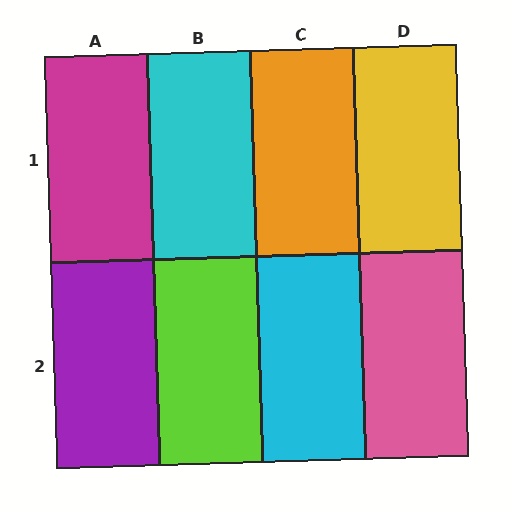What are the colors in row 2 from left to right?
Purple, lime, cyan, pink.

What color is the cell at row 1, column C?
Orange.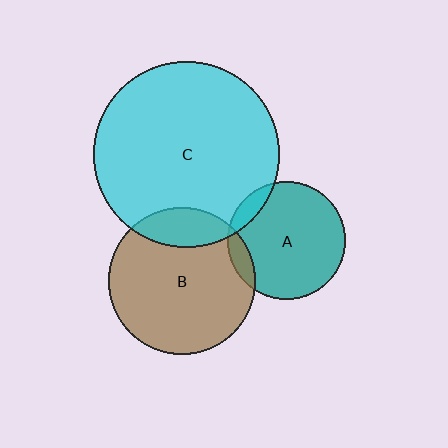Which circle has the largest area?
Circle C (cyan).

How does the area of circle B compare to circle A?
Approximately 1.6 times.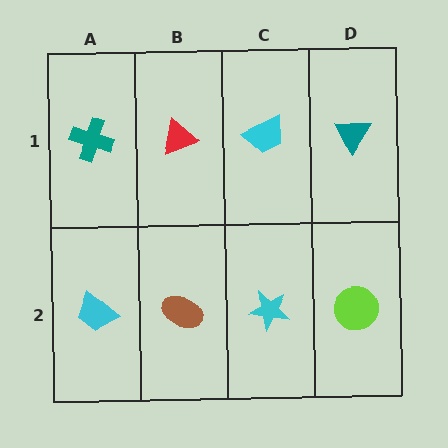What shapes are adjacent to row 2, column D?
A teal triangle (row 1, column D), a cyan star (row 2, column C).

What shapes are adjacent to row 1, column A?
A cyan trapezoid (row 2, column A), a red triangle (row 1, column B).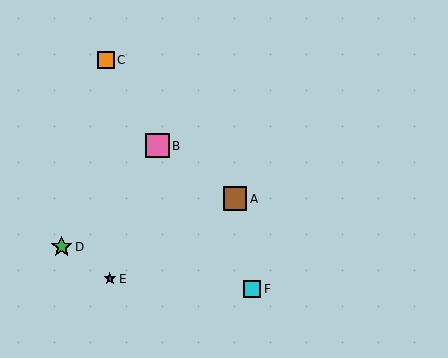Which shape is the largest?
The pink square (labeled B) is the largest.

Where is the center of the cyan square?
The center of the cyan square is at (252, 289).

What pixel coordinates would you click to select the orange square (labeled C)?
Click at (106, 60) to select the orange square C.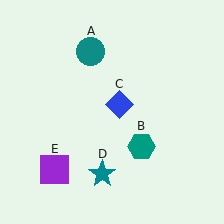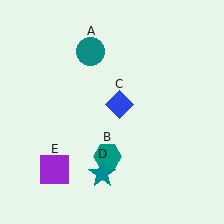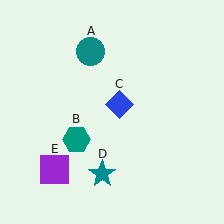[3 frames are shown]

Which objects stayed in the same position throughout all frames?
Teal circle (object A) and blue diamond (object C) and teal star (object D) and purple square (object E) remained stationary.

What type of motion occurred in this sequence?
The teal hexagon (object B) rotated clockwise around the center of the scene.